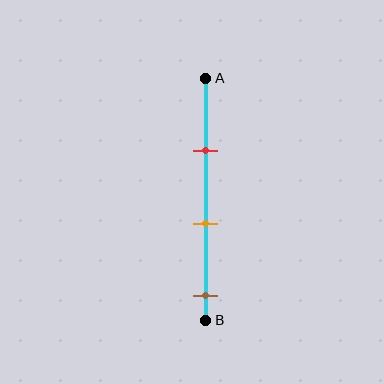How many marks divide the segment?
There are 3 marks dividing the segment.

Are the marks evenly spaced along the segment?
Yes, the marks are approximately evenly spaced.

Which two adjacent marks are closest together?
The red and orange marks are the closest adjacent pair.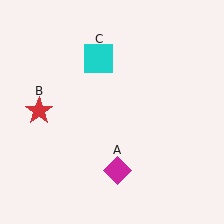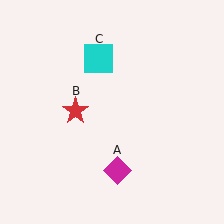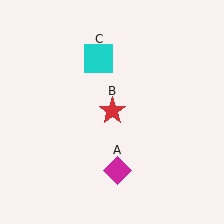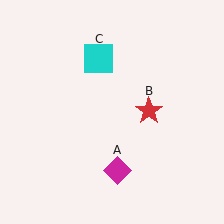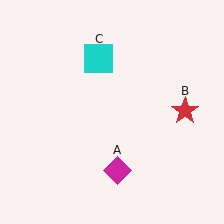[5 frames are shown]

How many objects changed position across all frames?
1 object changed position: red star (object B).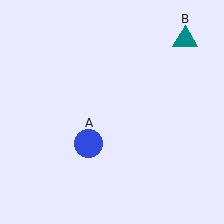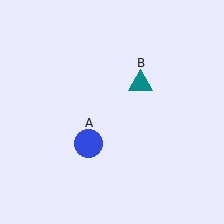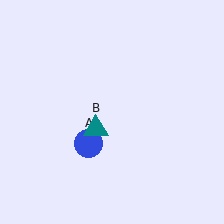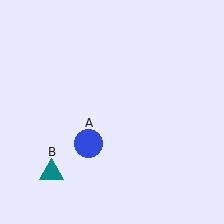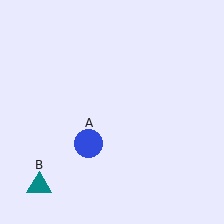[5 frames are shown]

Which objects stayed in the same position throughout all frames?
Blue circle (object A) remained stationary.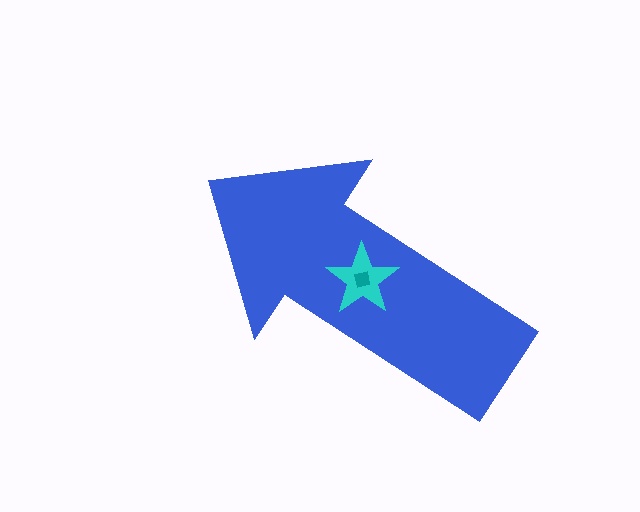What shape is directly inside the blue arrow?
The cyan star.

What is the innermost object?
The teal square.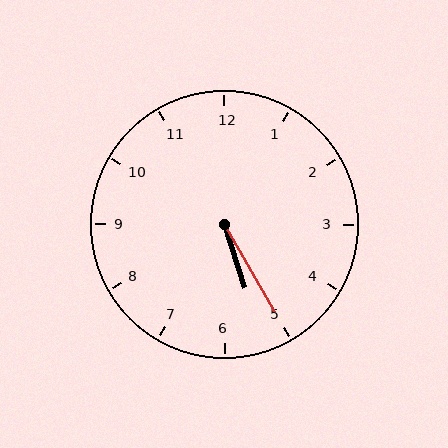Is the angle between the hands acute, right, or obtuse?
It is acute.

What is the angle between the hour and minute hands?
Approximately 12 degrees.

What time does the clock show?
5:25.